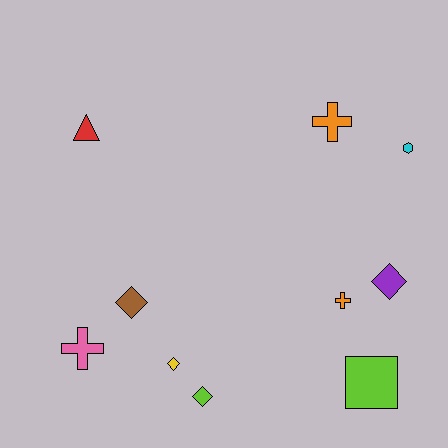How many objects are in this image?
There are 10 objects.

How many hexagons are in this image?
There is 1 hexagon.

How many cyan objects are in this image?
There is 1 cyan object.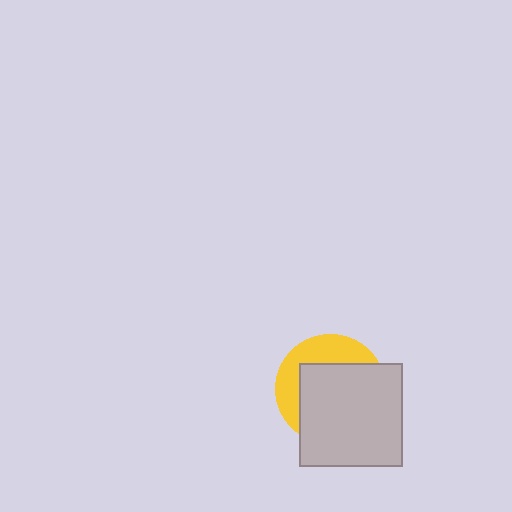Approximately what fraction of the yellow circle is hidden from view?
Roughly 64% of the yellow circle is hidden behind the light gray square.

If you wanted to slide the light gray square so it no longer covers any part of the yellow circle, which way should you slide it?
Slide it toward the lower-right — that is the most direct way to separate the two shapes.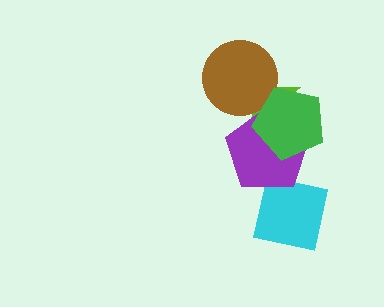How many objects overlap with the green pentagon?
3 objects overlap with the green pentagon.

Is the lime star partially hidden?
Yes, it is partially covered by another shape.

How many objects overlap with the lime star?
3 objects overlap with the lime star.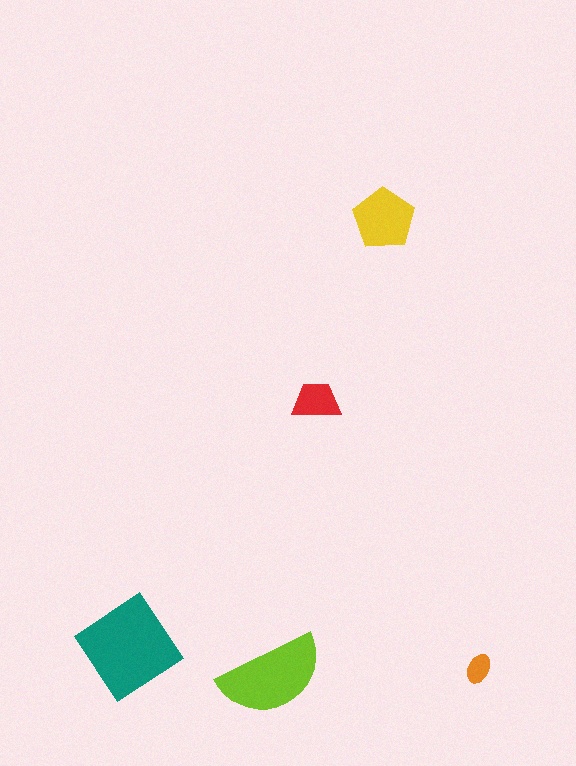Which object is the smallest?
The orange ellipse.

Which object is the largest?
The teal diamond.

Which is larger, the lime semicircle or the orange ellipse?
The lime semicircle.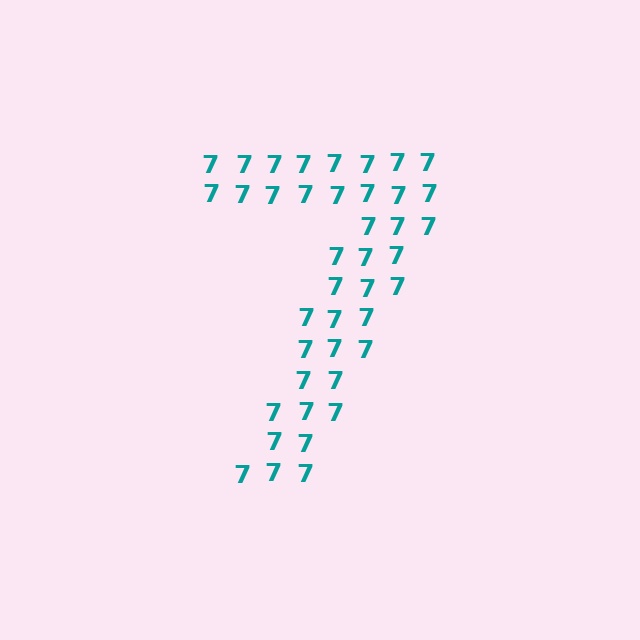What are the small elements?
The small elements are digit 7's.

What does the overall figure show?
The overall figure shows the digit 7.